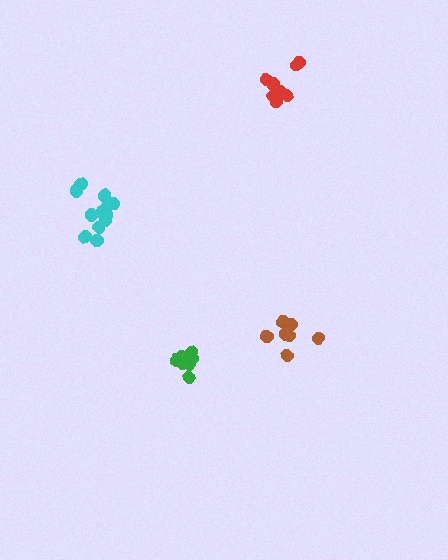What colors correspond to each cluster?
The clusters are colored: red, brown, cyan, green.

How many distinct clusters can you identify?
There are 4 distinct clusters.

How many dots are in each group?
Group 1: 8 dots, Group 2: 7 dots, Group 3: 12 dots, Group 4: 7 dots (34 total).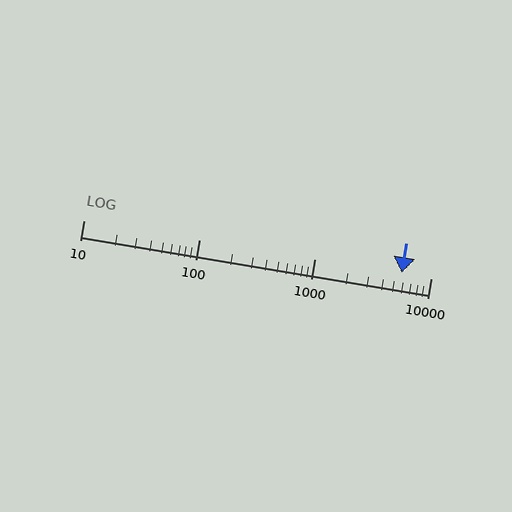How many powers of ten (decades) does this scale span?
The scale spans 3 decades, from 10 to 10000.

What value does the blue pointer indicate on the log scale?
The pointer indicates approximately 5600.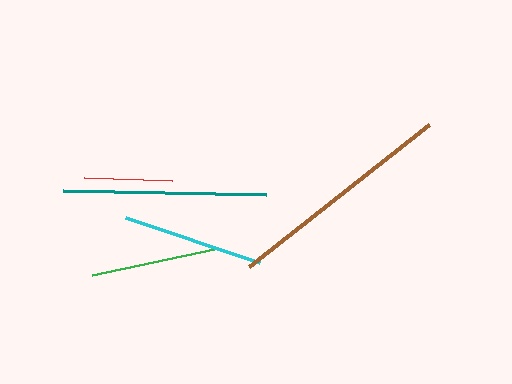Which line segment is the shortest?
The red line is the shortest at approximately 88 pixels.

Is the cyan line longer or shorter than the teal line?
The teal line is longer than the cyan line.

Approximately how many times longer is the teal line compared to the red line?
The teal line is approximately 2.3 times the length of the red line.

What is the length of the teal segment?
The teal segment is approximately 203 pixels long.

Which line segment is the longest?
The brown line is the longest at approximately 229 pixels.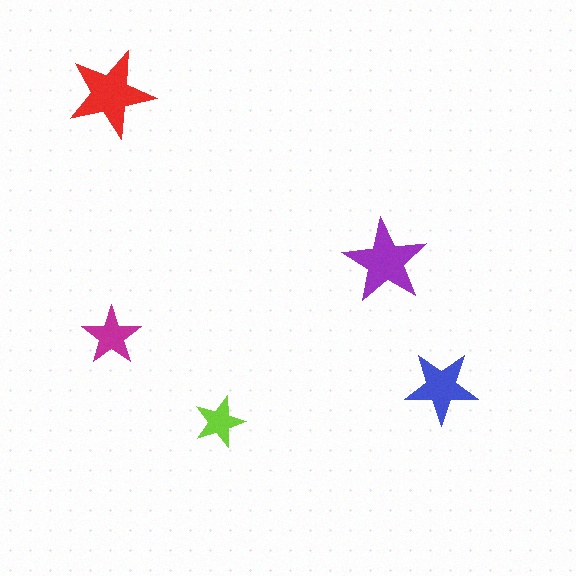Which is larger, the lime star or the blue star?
The blue one.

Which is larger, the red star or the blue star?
The red one.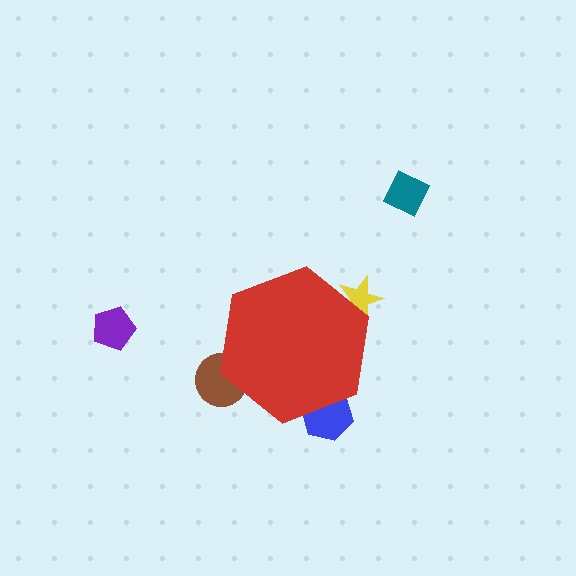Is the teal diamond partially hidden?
No, the teal diamond is fully visible.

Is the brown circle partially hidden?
Yes, the brown circle is partially hidden behind the red hexagon.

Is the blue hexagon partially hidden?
Yes, the blue hexagon is partially hidden behind the red hexagon.